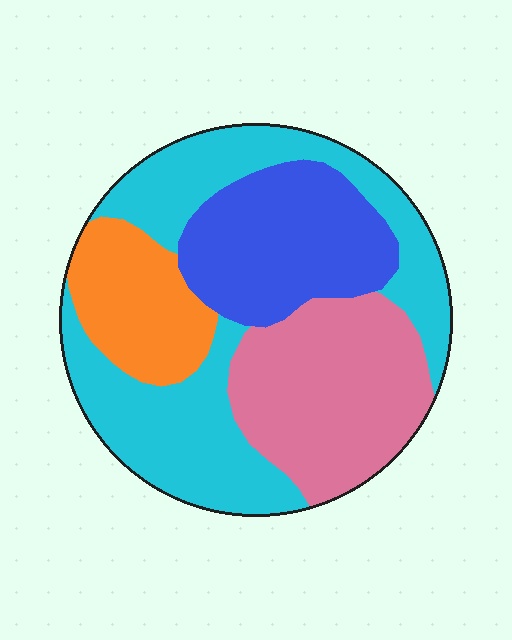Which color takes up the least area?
Orange, at roughly 15%.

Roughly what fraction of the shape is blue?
Blue covers around 20% of the shape.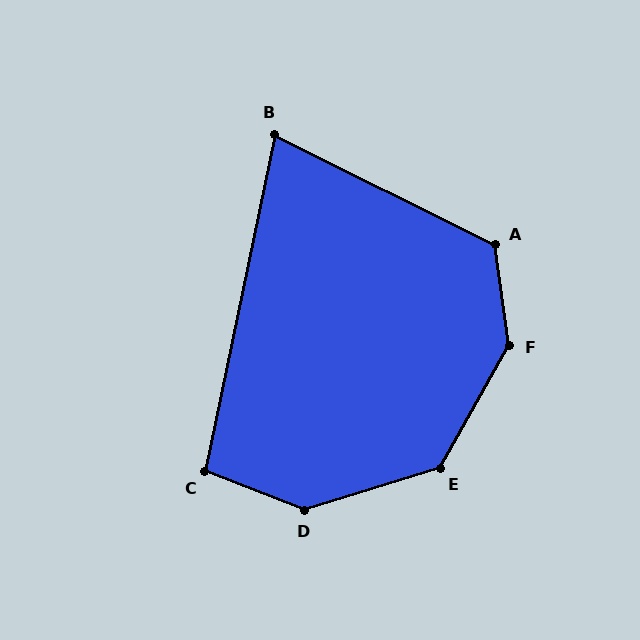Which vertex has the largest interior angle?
F, at approximately 143 degrees.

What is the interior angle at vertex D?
Approximately 142 degrees (obtuse).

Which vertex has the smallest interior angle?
B, at approximately 75 degrees.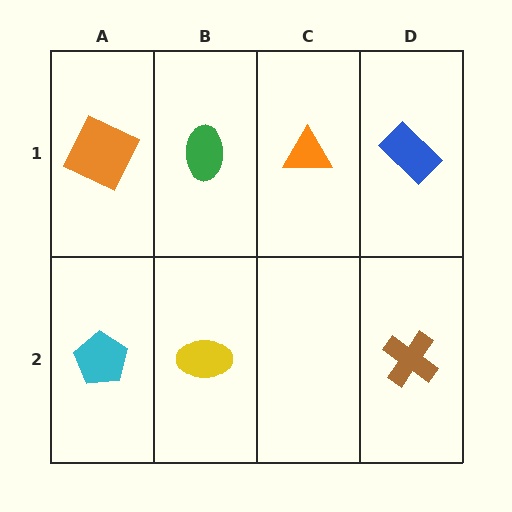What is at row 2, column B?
A yellow ellipse.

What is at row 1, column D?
A blue rectangle.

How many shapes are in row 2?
3 shapes.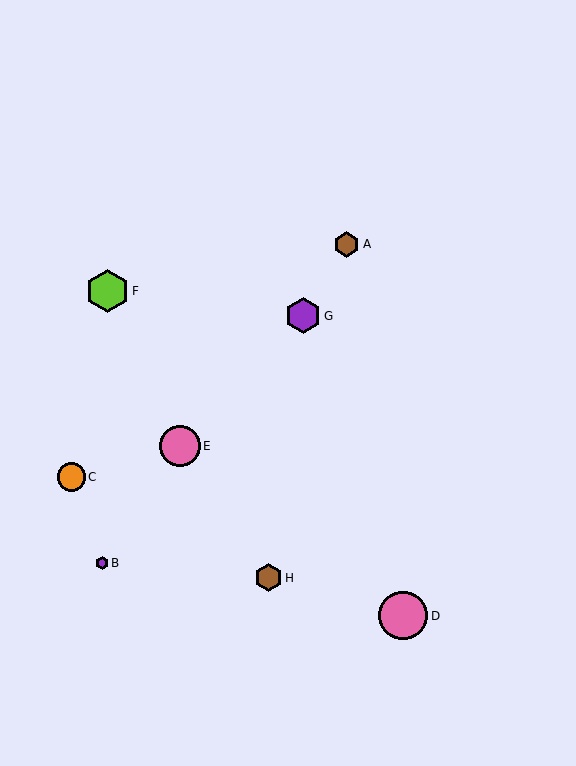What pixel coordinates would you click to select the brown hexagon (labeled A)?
Click at (347, 244) to select the brown hexagon A.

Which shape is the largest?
The pink circle (labeled D) is the largest.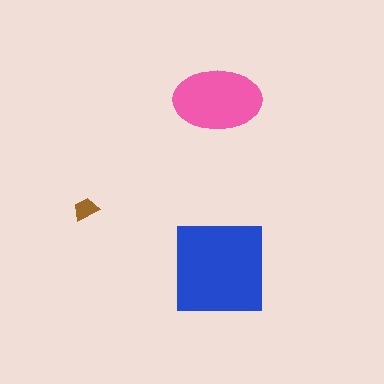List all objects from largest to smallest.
The blue square, the pink ellipse, the brown trapezoid.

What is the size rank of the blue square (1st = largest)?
1st.